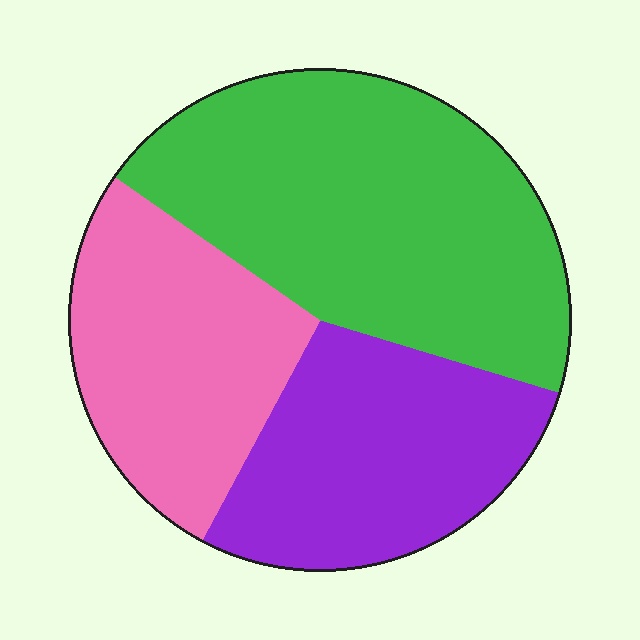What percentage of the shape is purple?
Purple covers 28% of the shape.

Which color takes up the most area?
Green, at roughly 45%.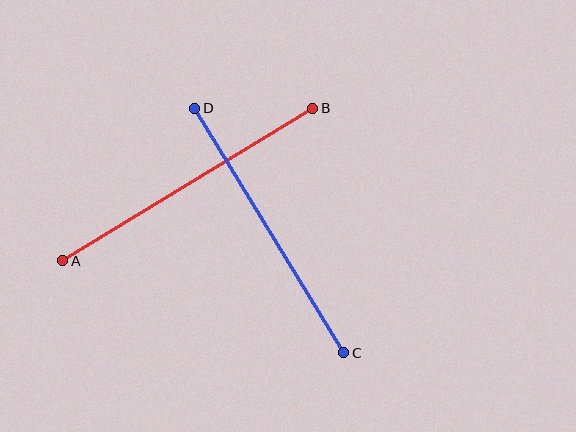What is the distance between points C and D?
The distance is approximately 286 pixels.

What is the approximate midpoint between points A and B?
The midpoint is at approximately (188, 185) pixels.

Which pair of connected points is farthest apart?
Points A and B are farthest apart.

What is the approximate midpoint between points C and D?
The midpoint is at approximately (269, 230) pixels.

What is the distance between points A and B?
The distance is approximately 293 pixels.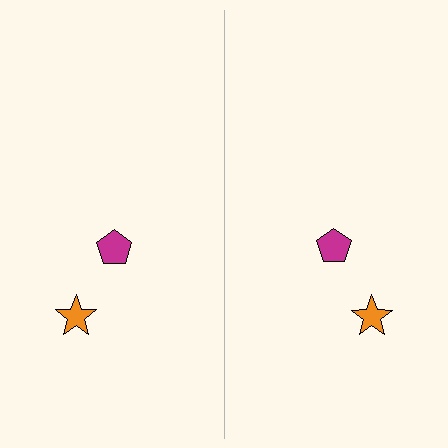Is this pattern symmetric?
Yes, this pattern has bilateral (reflection) symmetry.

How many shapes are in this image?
There are 4 shapes in this image.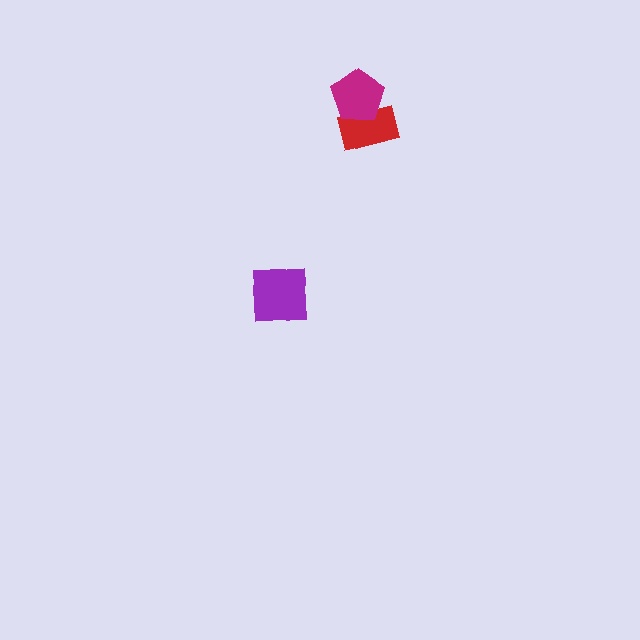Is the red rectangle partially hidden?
Yes, it is partially covered by another shape.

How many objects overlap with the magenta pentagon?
1 object overlaps with the magenta pentagon.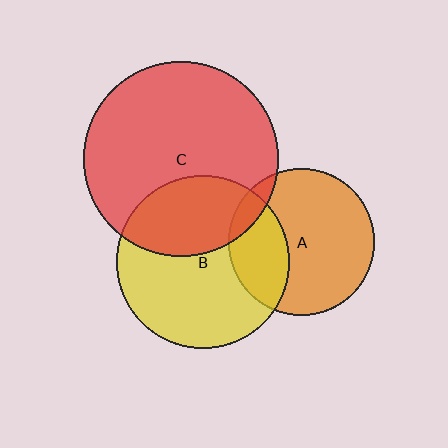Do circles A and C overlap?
Yes.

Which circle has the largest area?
Circle C (red).